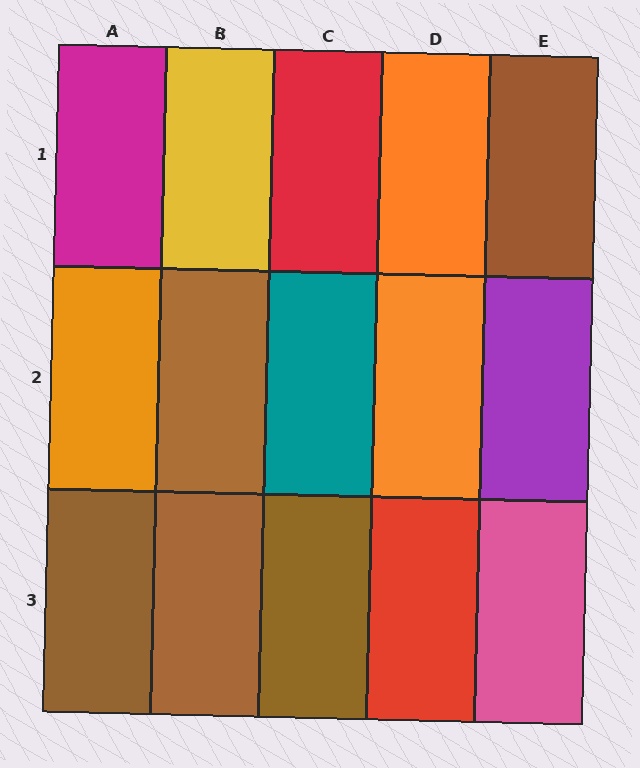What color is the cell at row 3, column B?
Brown.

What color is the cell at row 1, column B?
Yellow.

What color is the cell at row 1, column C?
Red.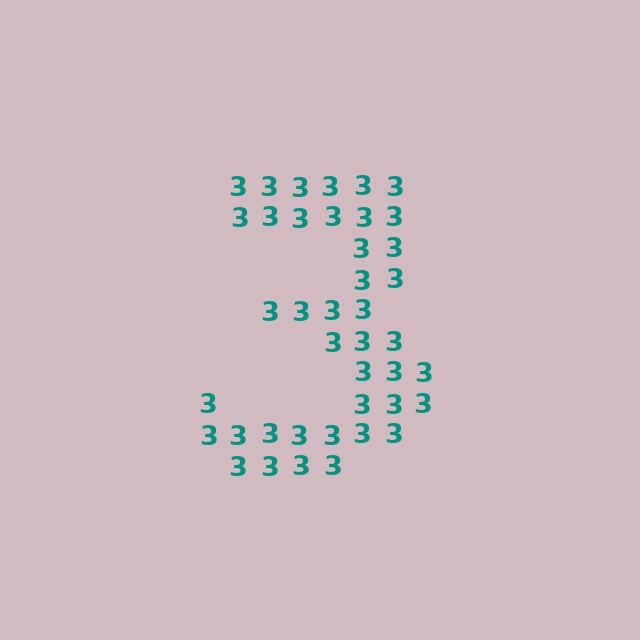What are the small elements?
The small elements are digit 3's.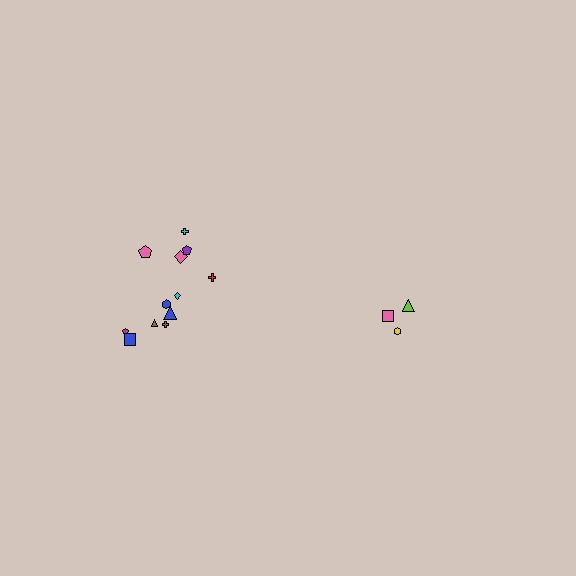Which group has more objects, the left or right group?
The left group.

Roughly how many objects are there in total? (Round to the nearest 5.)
Roughly 15 objects in total.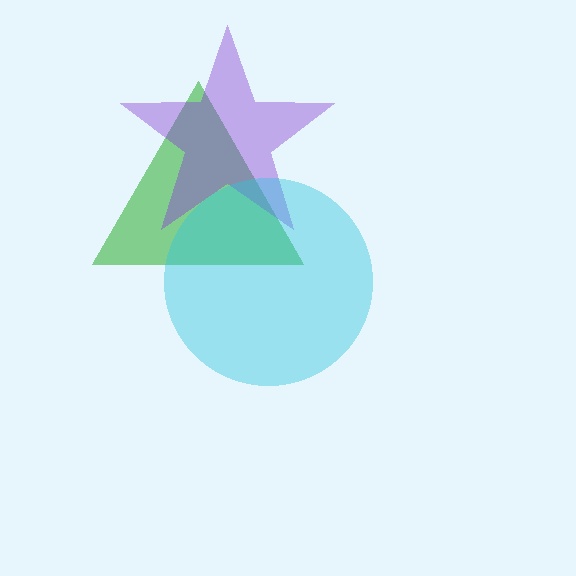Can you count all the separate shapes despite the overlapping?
Yes, there are 3 separate shapes.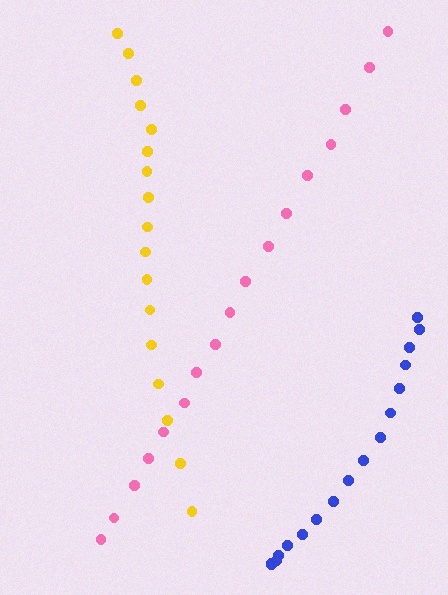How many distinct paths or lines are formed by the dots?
There are 3 distinct paths.